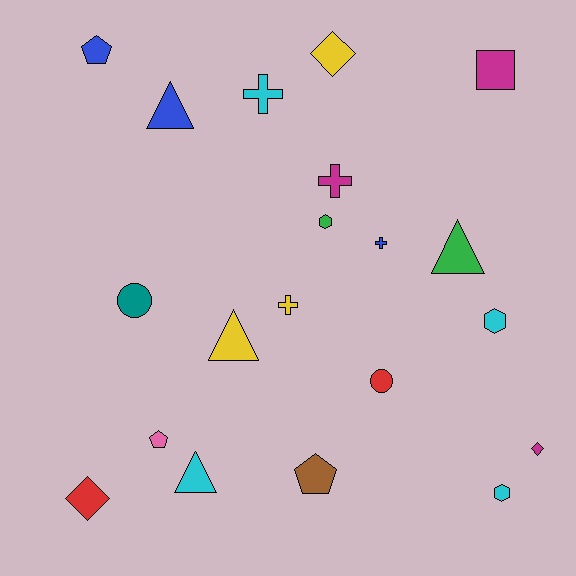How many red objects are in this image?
There are 2 red objects.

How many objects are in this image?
There are 20 objects.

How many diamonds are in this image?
There are 3 diamonds.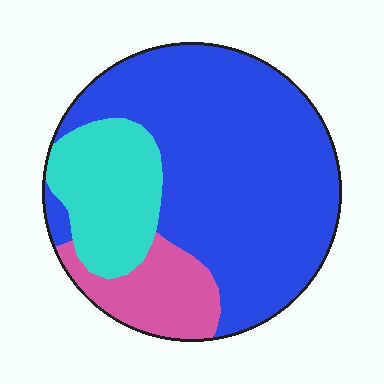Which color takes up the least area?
Pink, at roughly 15%.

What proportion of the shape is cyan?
Cyan covers roughly 20% of the shape.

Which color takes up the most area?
Blue, at roughly 65%.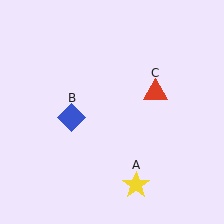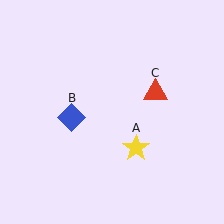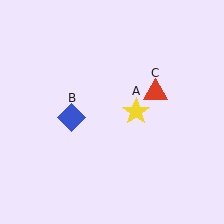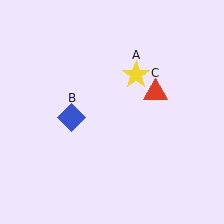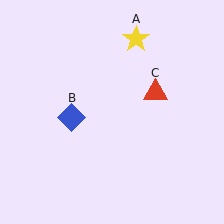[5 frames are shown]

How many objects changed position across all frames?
1 object changed position: yellow star (object A).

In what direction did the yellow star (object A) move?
The yellow star (object A) moved up.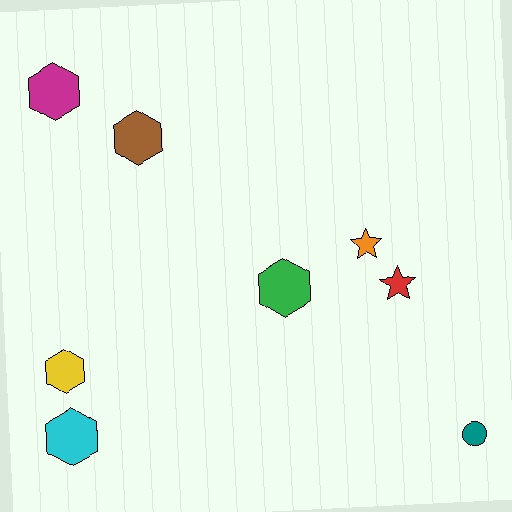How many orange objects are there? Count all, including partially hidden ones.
There is 1 orange object.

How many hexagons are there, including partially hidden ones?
There are 5 hexagons.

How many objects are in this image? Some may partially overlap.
There are 8 objects.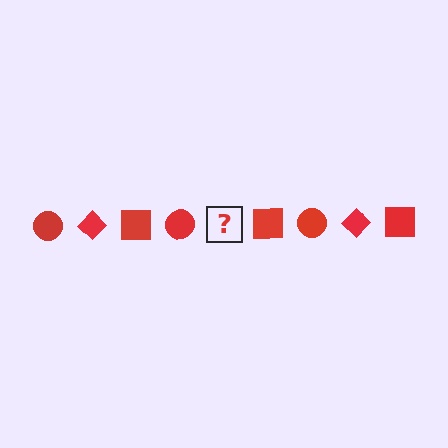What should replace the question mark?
The question mark should be replaced with a red diamond.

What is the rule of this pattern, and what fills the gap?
The rule is that the pattern cycles through circle, diamond, square shapes in red. The gap should be filled with a red diamond.